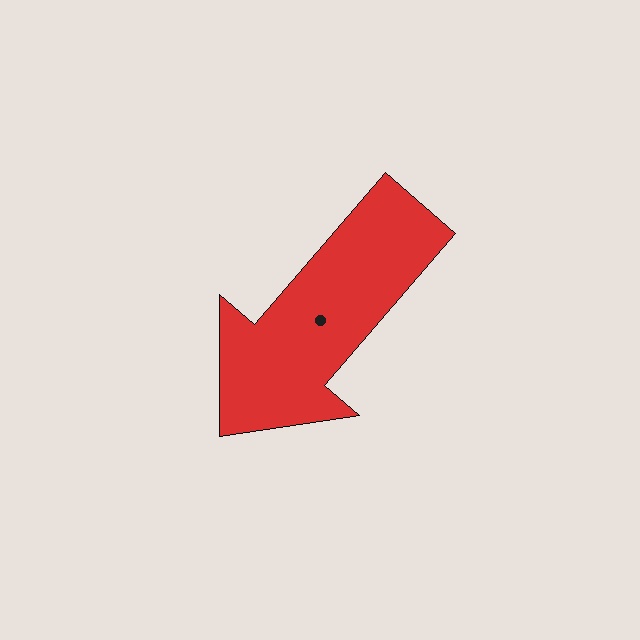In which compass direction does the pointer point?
Southwest.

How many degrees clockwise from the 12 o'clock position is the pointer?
Approximately 221 degrees.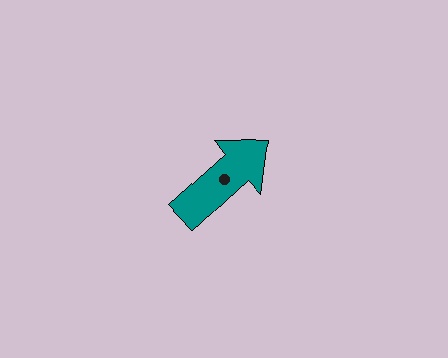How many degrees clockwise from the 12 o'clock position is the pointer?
Approximately 48 degrees.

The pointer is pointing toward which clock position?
Roughly 2 o'clock.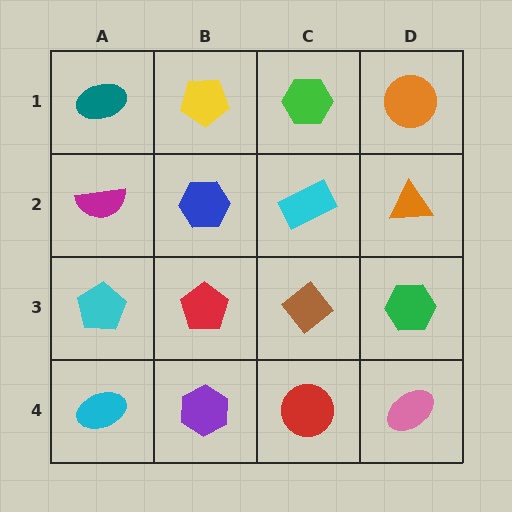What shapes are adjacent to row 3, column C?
A cyan rectangle (row 2, column C), a red circle (row 4, column C), a red pentagon (row 3, column B), a green hexagon (row 3, column D).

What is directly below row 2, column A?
A cyan pentagon.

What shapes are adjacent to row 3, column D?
An orange triangle (row 2, column D), a pink ellipse (row 4, column D), a brown diamond (row 3, column C).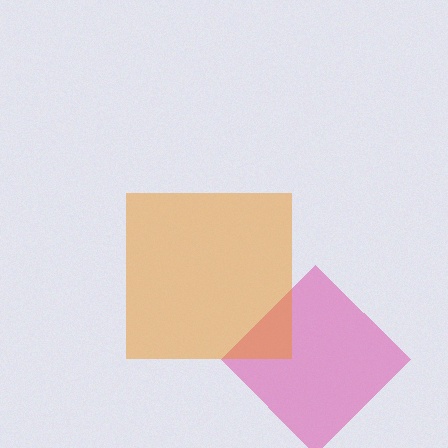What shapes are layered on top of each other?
The layered shapes are: a magenta diamond, an orange square.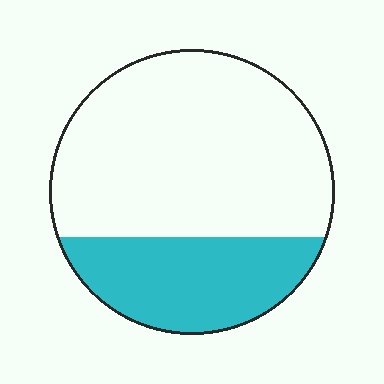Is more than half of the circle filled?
No.